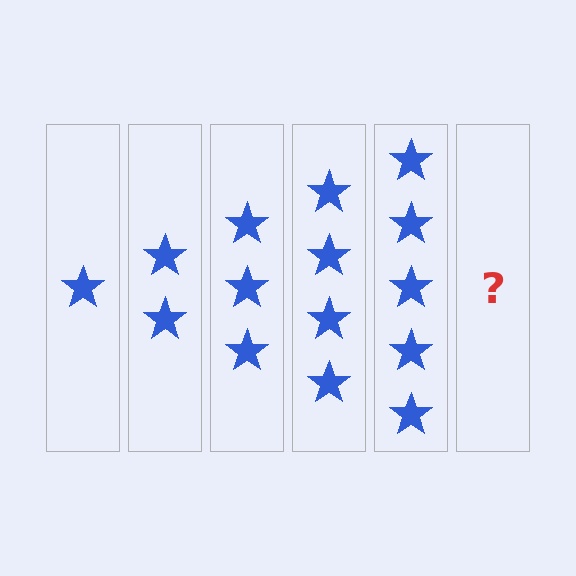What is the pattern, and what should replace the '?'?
The pattern is that each step adds one more star. The '?' should be 6 stars.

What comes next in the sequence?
The next element should be 6 stars.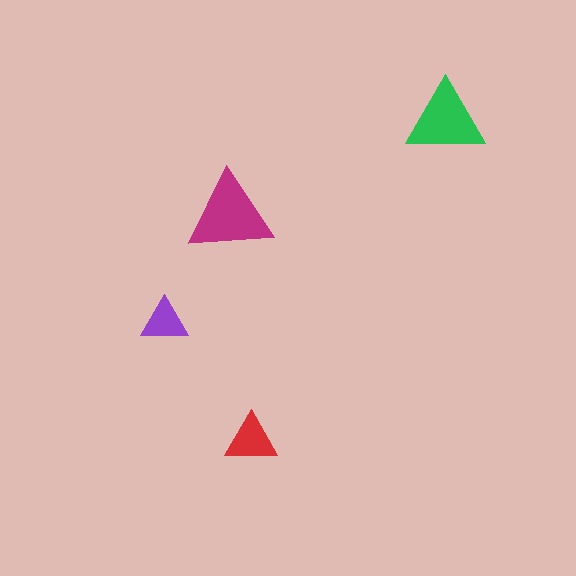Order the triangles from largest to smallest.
the magenta one, the green one, the red one, the purple one.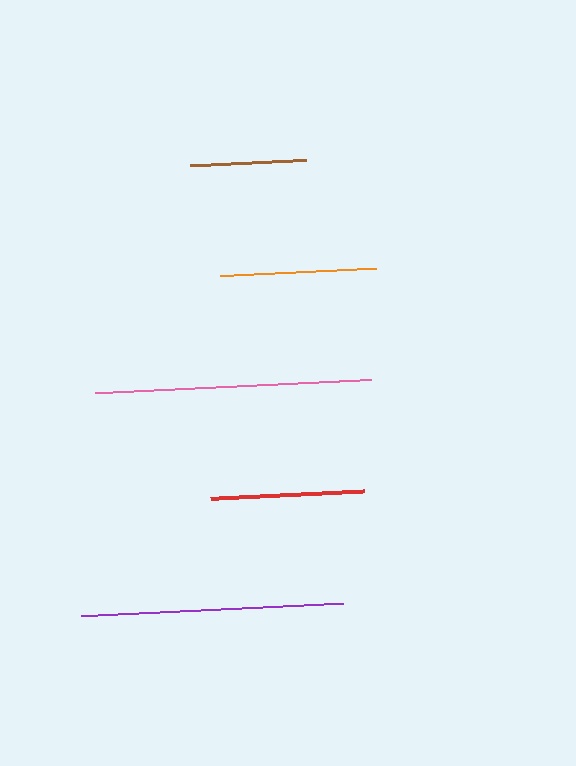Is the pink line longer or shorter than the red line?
The pink line is longer than the red line.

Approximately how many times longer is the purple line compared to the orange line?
The purple line is approximately 1.7 times the length of the orange line.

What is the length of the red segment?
The red segment is approximately 154 pixels long.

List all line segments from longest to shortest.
From longest to shortest: pink, purple, orange, red, brown.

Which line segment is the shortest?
The brown line is the shortest at approximately 116 pixels.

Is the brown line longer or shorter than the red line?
The red line is longer than the brown line.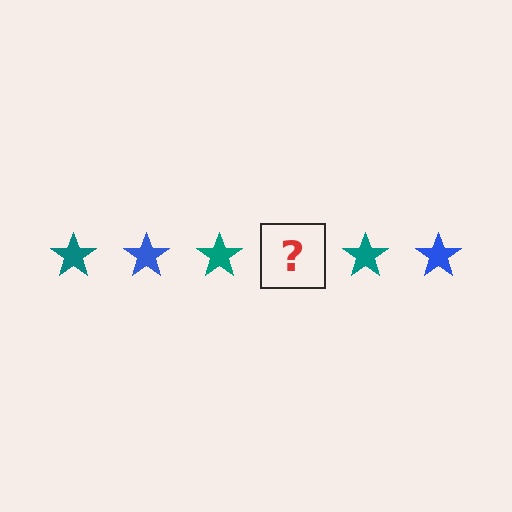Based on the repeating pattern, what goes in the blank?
The blank should be a blue star.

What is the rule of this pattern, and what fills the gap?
The rule is that the pattern cycles through teal, blue stars. The gap should be filled with a blue star.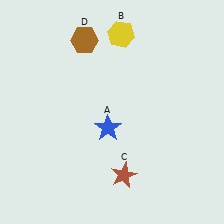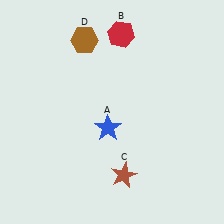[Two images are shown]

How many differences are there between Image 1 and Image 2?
There is 1 difference between the two images.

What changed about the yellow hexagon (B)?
In Image 1, B is yellow. In Image 2, it changed to red.